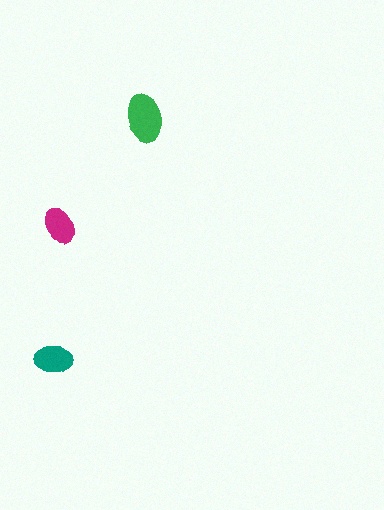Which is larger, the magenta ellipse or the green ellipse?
The green one.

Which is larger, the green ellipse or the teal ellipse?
The green one.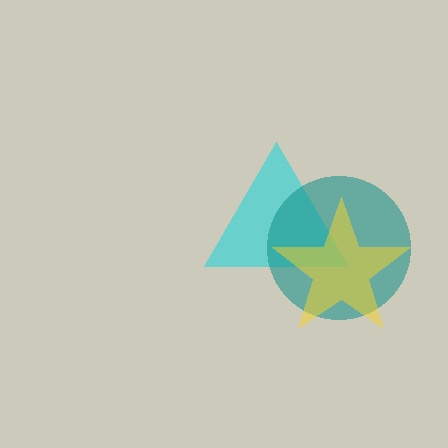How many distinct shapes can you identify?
There are 3 distinct shapes: a cyan triangle, a teal circle, a yellow star.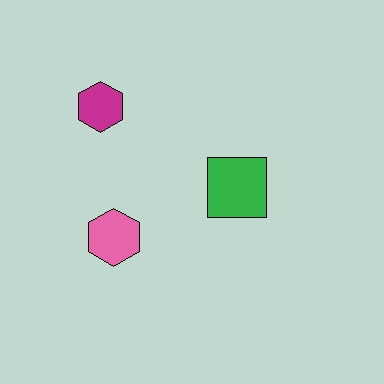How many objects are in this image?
There are 3 objects.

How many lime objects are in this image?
There are no lime objects.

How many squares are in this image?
There is 1 square.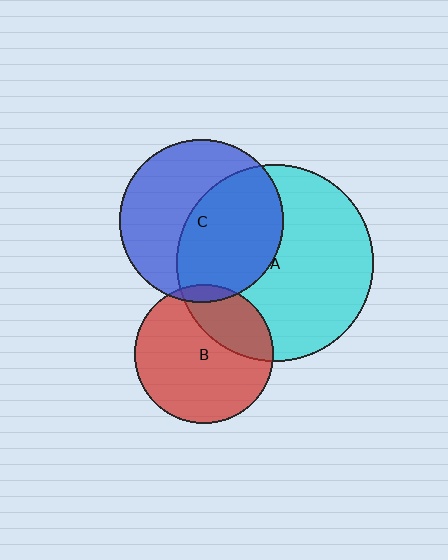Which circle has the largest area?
Circle A (cyan).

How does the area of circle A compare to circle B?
Approximately 2.0 times.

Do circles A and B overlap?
Yes.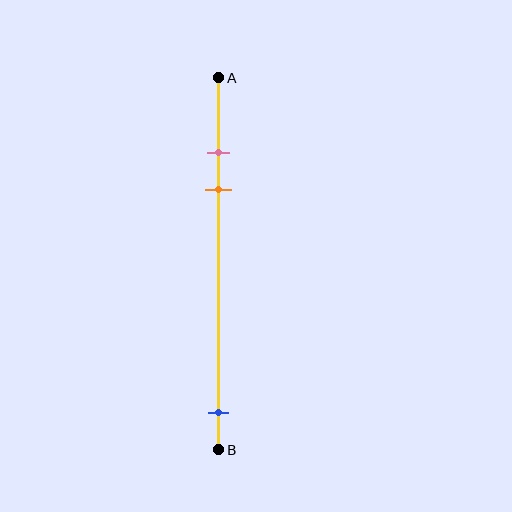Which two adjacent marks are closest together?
The pink and orange marks are the closest adjacent pair.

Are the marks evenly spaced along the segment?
No, the marks are not evenly spaced.